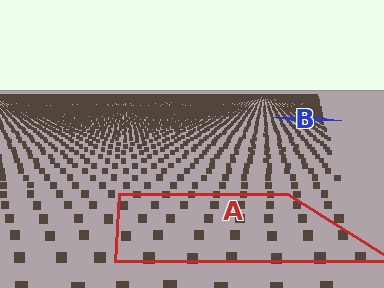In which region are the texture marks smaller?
The texture marks are smaller in region B, because it is farther away.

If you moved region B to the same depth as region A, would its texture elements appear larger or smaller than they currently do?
They would appear larger. At a closer depth, the same texture elements are projected at a bigger on-screen size.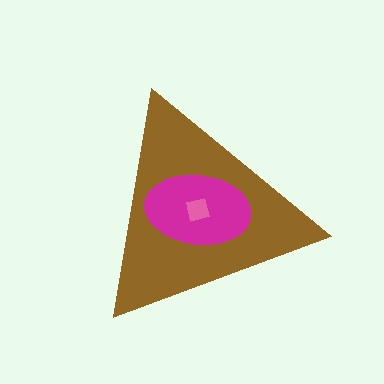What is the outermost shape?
The brown triangle.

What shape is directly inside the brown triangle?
The magenta ellipse.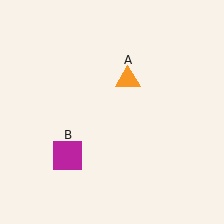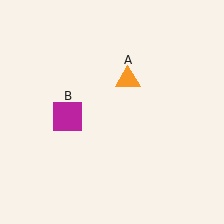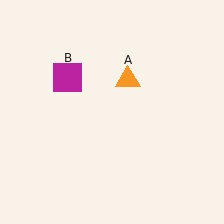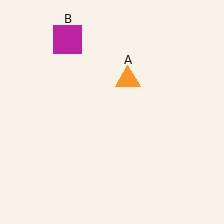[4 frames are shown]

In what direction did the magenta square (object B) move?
The magenta square (object B) moved up.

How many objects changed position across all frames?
1 object changed position: magenta square (object B).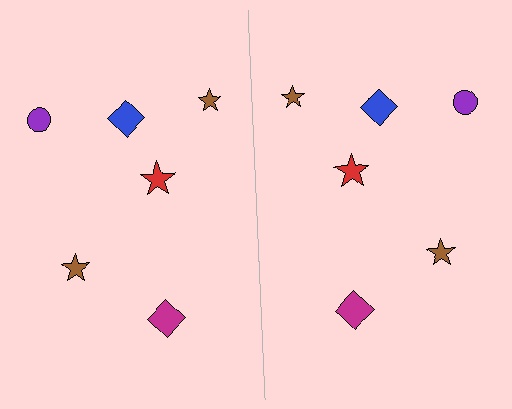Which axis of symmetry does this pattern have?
The pattern has a vertical axis of symmetry running through the center of the image.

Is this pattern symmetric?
Yes, this pattern has bilateral (reflection) symmetry.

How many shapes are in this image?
There are 12 shapes in this image.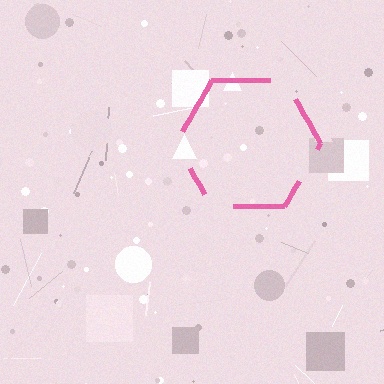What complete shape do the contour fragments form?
The contour fragments form a hexagon.